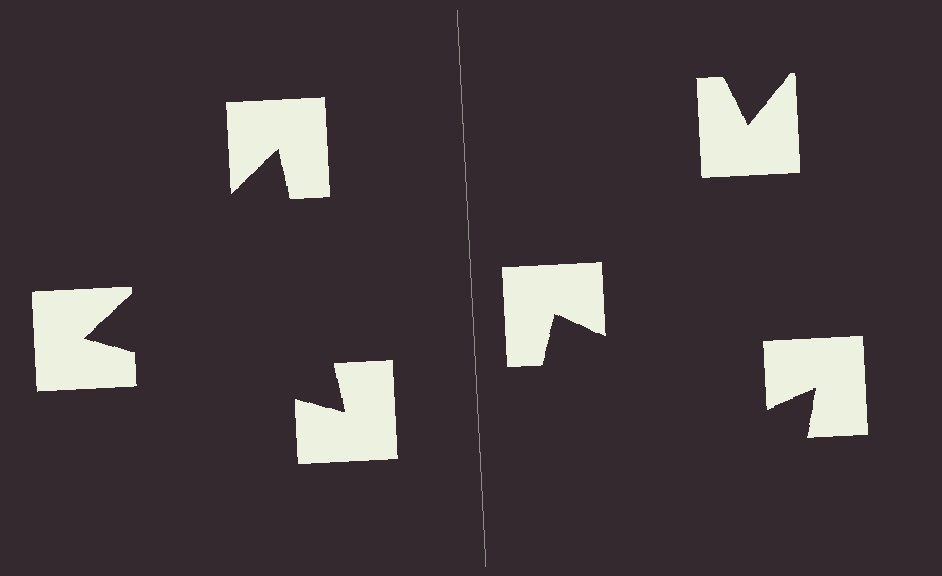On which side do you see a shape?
An illusory triangle appears on the left side. On the right side the wedge cuts are rotated, so no coherent shape forms.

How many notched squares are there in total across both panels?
6 — 3 on each side.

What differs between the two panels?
The notched squares are positioned identically on both sides; only the wedge orientations differ. On the left they align to a triangle; on the right they are misaligned.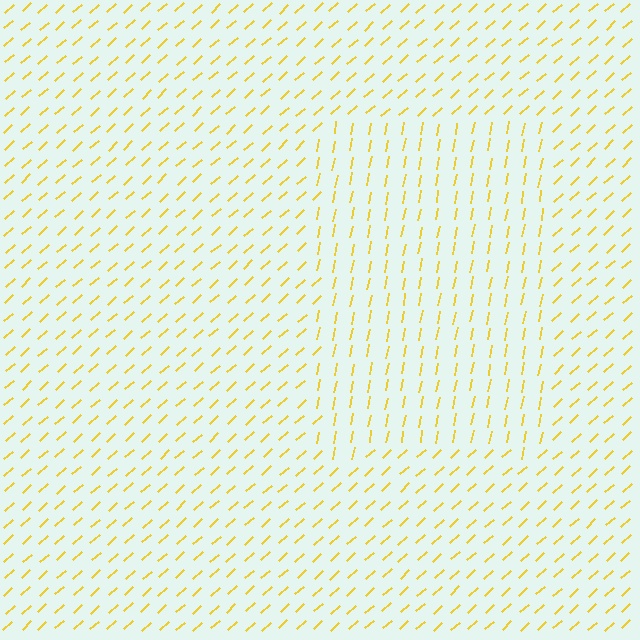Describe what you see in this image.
The image is filled with small yellow line segments. A rectangle region in the image has lines oriented differently from the surrounding lines, creating a visible texture boundary.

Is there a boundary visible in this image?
Yes, there is a texture boundary formed by a change in line orientation.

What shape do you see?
I see a rectangle.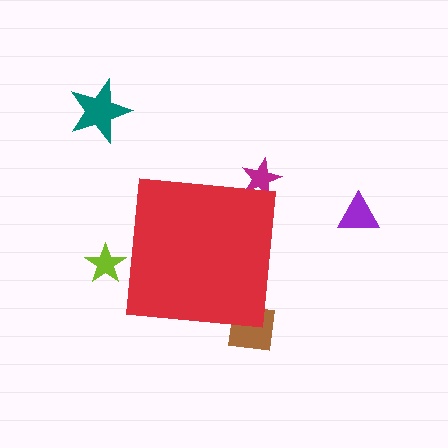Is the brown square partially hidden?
Yes, the brown square is partially hidden behind the red square.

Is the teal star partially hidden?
No, the teal star is fully visible.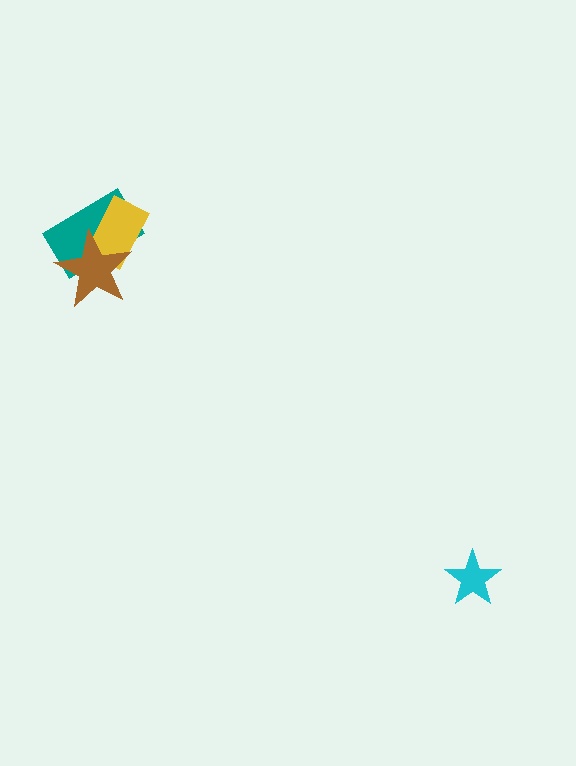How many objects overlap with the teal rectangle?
2 objects overlap with the teal rectangle.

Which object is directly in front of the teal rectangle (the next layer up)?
The yellow rectangle is directly in front of the teal rectangle.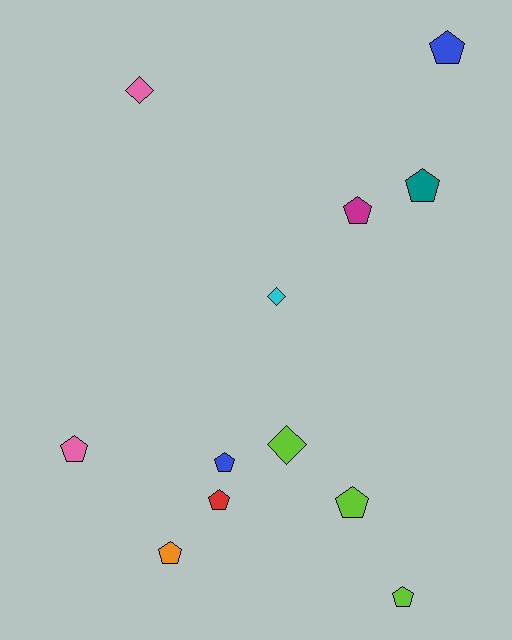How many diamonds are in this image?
There are 3 diamonds.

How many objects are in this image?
There are 12 objects.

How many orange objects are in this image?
There is 1 orange object.